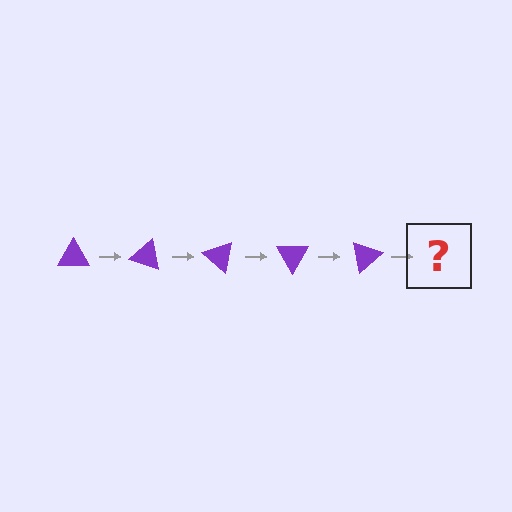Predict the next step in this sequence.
The next step is a purple triangle rotated 100 degrees.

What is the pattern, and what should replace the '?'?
The pattern is that the triangle rotates 20 degrees each step. The '?' should be a purple triangle rotated 100 degrees.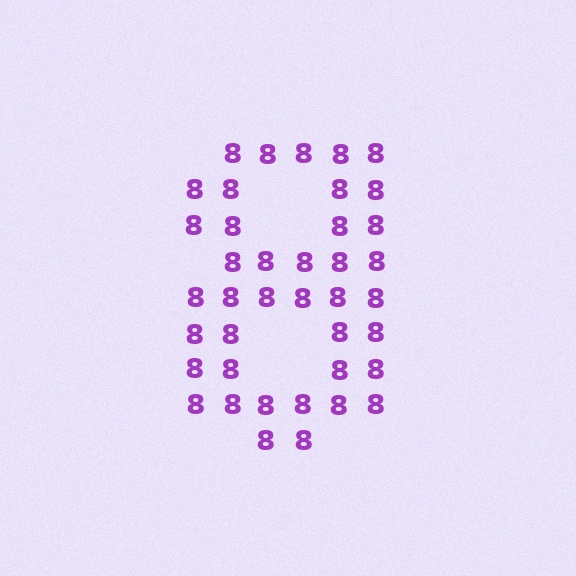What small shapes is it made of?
It is made of small digit 8's.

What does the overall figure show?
The overall figure shows the digit 8.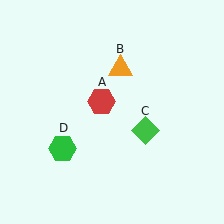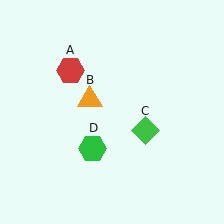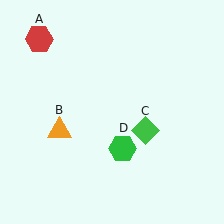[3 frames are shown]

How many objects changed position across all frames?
3 objects changed position: red hexagon (object A), orange triangle (object B), green hexagon (object D).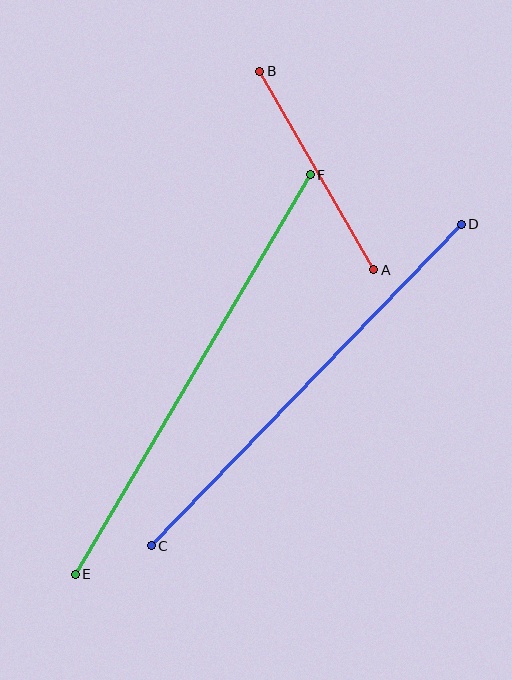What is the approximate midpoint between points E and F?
The midpoint is at approximately (193, 375) pixels.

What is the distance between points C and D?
The distance is approximately 447 pixels.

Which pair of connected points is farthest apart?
Points E and F are farthest apart.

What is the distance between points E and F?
The distance is approximately 463 pixels.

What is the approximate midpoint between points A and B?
The midpoint is at approximately (317, 171) pixels.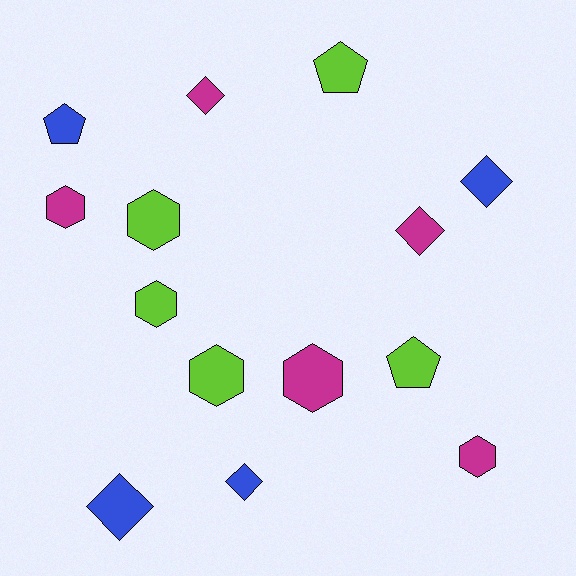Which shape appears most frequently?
Hexagon, with 6 objects.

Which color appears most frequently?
Lime, with 5 objects.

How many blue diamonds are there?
There are 3 blue diamonds.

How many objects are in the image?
There are 14 objects.